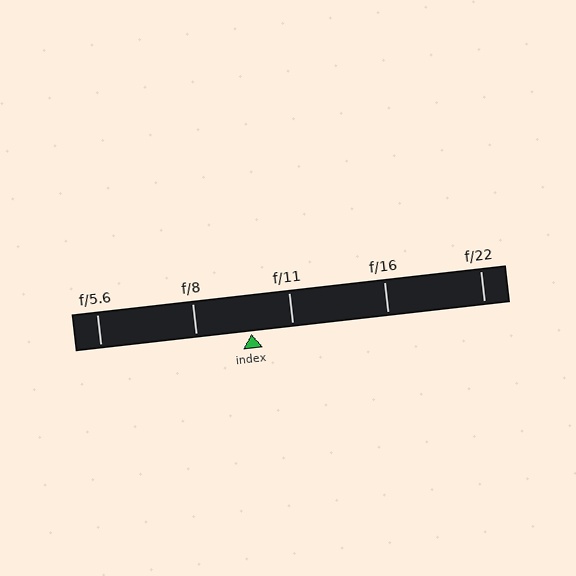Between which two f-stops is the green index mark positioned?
The index mark is between f/8 and f/11.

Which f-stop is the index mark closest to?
The index mark is closest to f/11.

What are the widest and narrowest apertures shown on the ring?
The widest aperture shown is f/5.6 and the narrowest is f/22.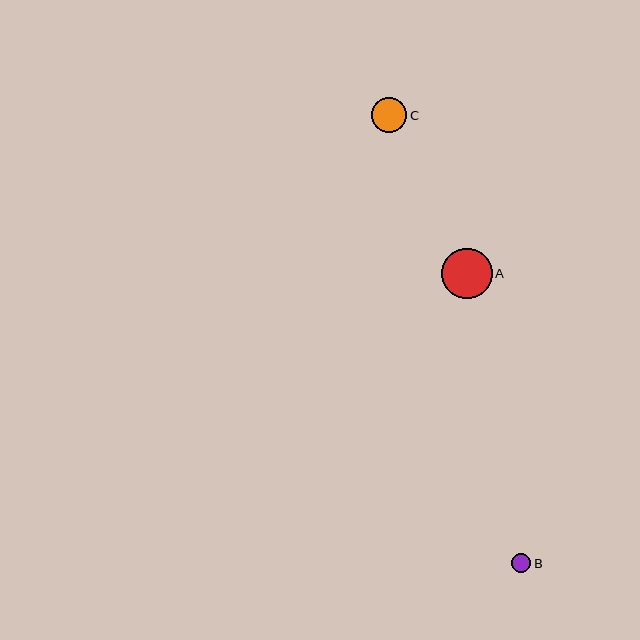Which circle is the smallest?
Circle B is the smallest with a size of approximately 19 pixels.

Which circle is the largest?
Circle A is the largest with a size of approximately 50 pixels.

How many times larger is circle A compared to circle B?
Circle A is approximately 2.6 times the size of circle B.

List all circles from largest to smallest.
From largest to smallest: A, C, B.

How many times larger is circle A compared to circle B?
Circle A is approximately 2.6 times the size of circle B.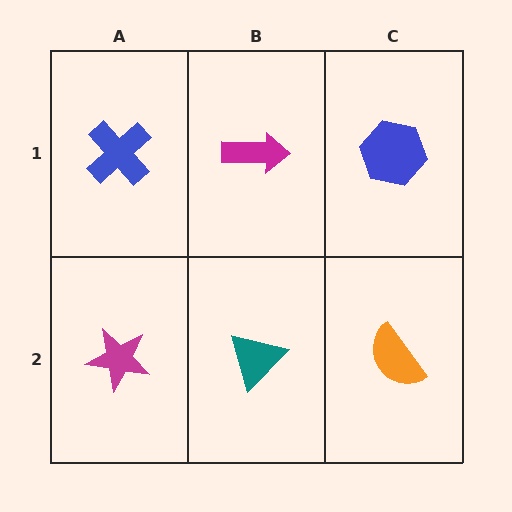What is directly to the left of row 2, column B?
A magenta star.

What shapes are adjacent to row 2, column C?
A blue hexagon (row 1, column C), a teal triangle (row 2, column B).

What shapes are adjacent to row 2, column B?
A magenta arrow (row 1, column B), a magenta star (row 2, column A), an orange semicircle (row 2, column C).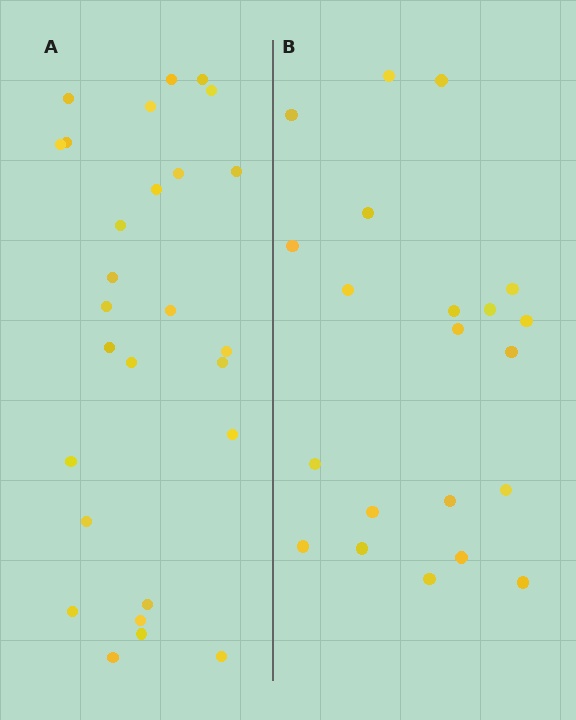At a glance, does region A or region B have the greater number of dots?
Region A (the left region) has more dots.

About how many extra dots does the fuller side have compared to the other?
Region A has about 6 more dots than region B.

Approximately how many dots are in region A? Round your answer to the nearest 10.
About 30 dots. (The exact count is 27, which rounds to 30.)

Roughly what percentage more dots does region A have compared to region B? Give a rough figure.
About 30% more.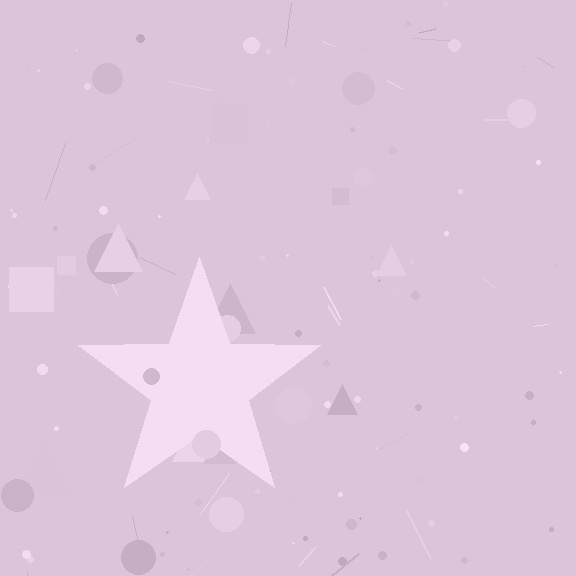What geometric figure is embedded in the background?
A star is embedded in the background.